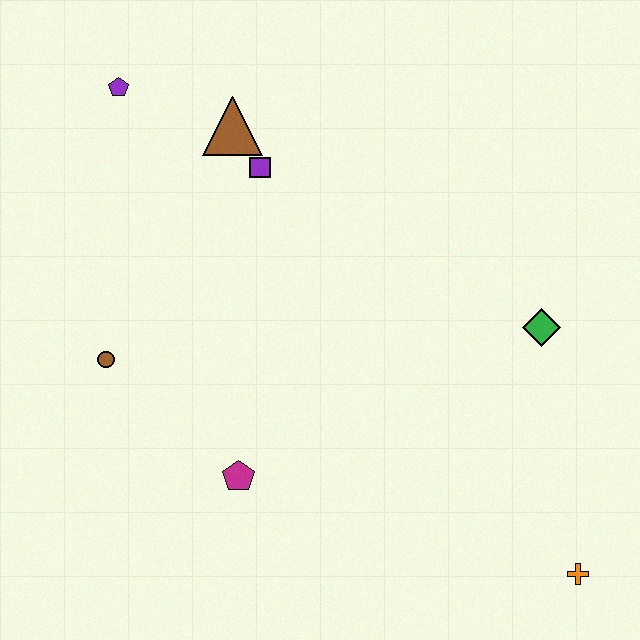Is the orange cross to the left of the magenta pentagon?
No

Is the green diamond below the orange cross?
No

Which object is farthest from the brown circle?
The orange cross is farthest from the brown circle.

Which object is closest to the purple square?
The brown triangle is closest to the purple square.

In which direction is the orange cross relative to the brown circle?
The orange cross is to the right of the brown circle.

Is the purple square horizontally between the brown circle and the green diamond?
Yes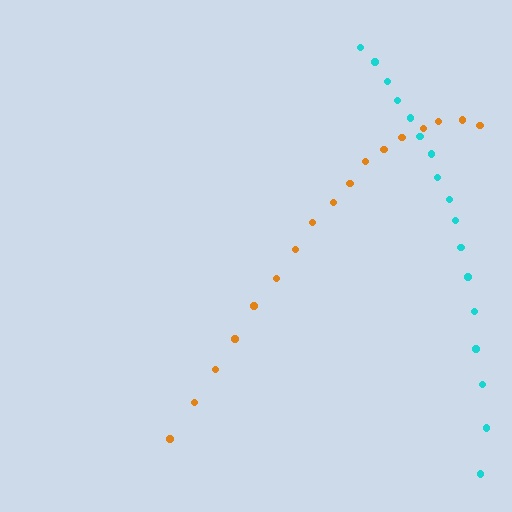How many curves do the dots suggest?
There are 2 distinct paths.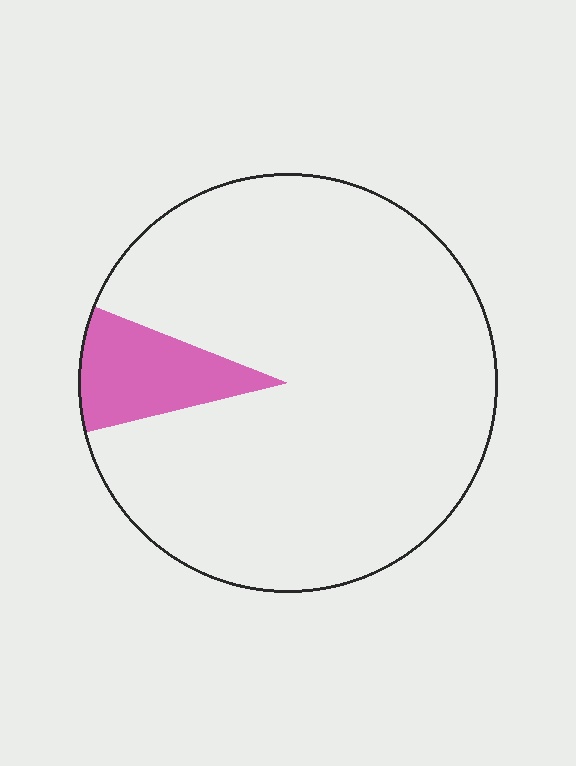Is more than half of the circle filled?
No.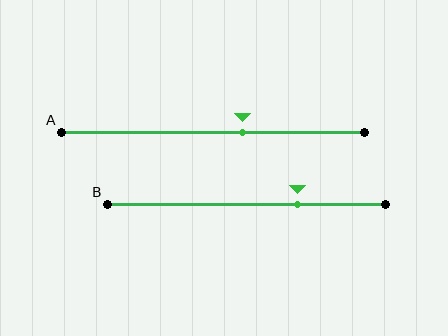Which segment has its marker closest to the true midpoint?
Segment A has its marker closest to the true midpoint.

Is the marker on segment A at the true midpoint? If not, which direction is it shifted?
No, the marker on segment A is shifted to the right by about 10% of the segment length.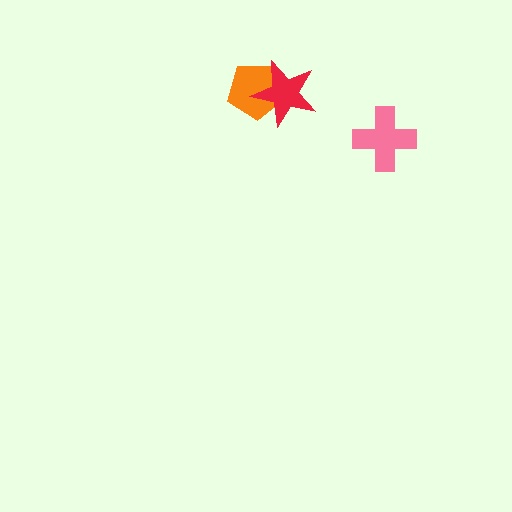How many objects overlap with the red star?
1 object overlaps with the red star.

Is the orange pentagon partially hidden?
Yes, it is partially covered by another shape.